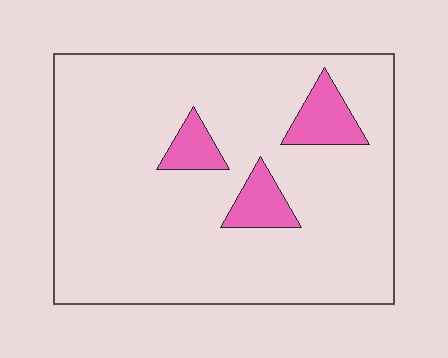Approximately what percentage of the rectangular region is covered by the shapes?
Approximately 10%.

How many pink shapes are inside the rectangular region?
3.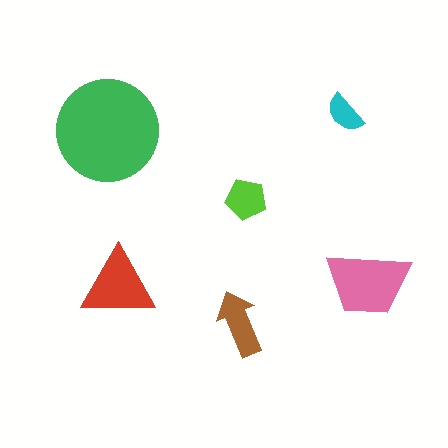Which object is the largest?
The green circle.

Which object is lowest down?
The brown arrow is bottommost.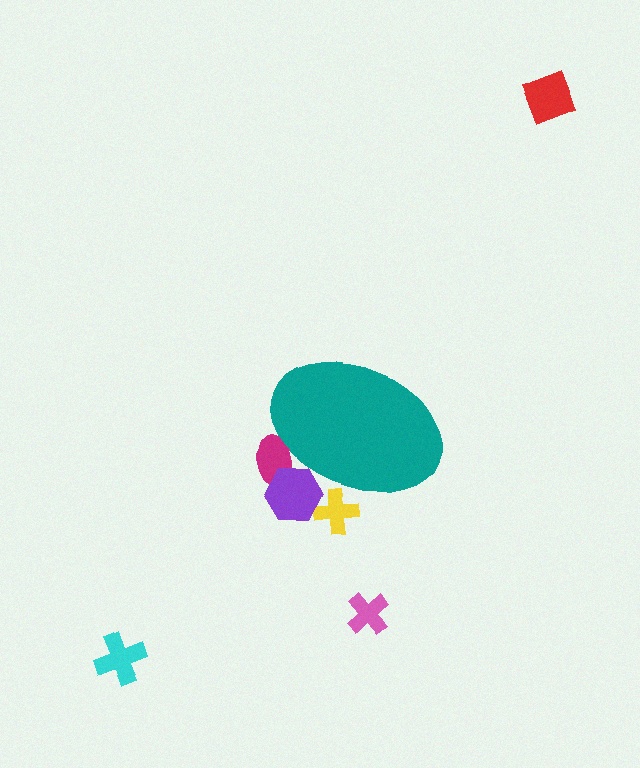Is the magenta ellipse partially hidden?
Yes, the magenta ellipse is partially hidden behind the teal ellipse.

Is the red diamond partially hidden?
No, the red diamond is fully visible.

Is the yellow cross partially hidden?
Yes, the yellow cross is partially hidden behind the teal ellipse.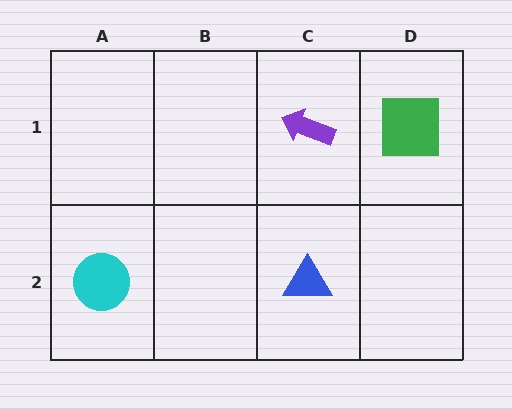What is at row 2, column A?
A cyan circle.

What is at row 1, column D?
A green square.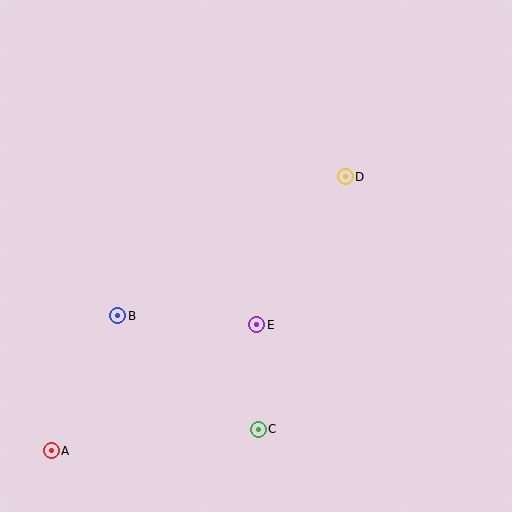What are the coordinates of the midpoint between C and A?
The midpoint between C and A is at (155, 440).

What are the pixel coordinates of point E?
Point E is at (257, 325).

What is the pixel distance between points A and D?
The distance between A and D is 402 pixels.